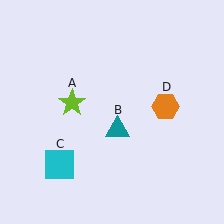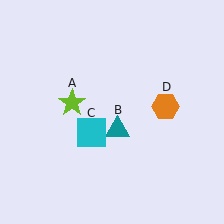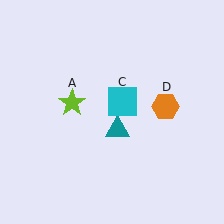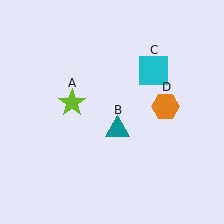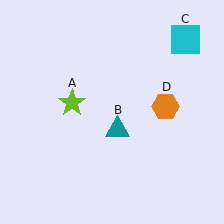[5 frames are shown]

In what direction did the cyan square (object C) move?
The cyan square (object C) moved up and to the right.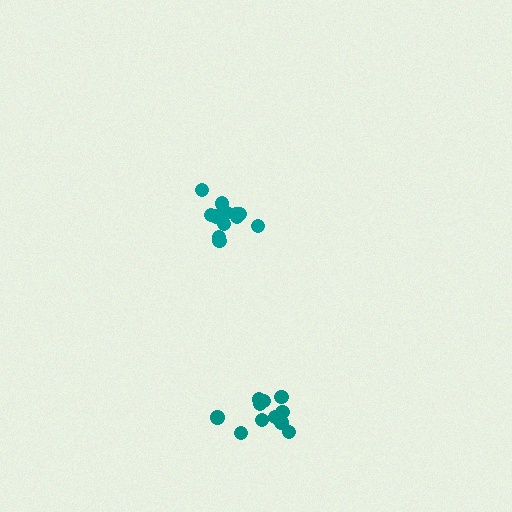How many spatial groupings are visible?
There are 2 spatial groupings.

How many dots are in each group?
Group 1: 13 dots, Group 2: 12 dots (25 total).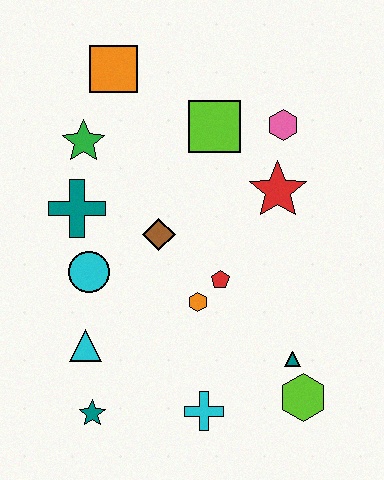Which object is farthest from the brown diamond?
The lime hexagon is farthest from the brown diamond.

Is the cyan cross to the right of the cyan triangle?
Yes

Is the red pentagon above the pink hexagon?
No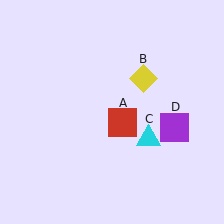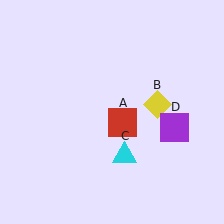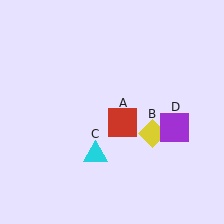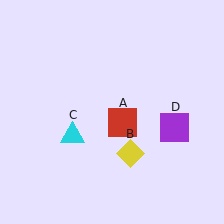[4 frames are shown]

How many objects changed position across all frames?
2 objects changed position: yellow diamond (object B), cyan triangle (object C).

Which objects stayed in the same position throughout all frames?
Red square (object A) and purple square (object D) remained stationary.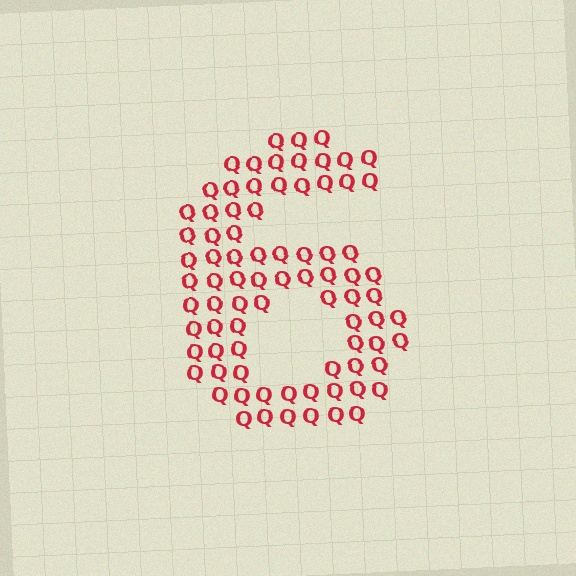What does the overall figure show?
The overall figure shows the digit 6.